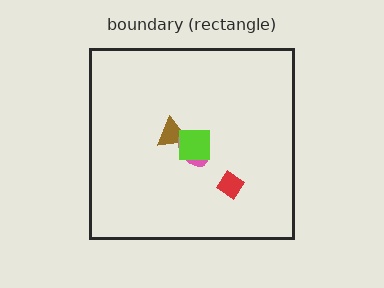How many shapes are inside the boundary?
4 inside, 0 outside.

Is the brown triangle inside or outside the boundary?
Inside.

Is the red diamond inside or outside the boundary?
Inside.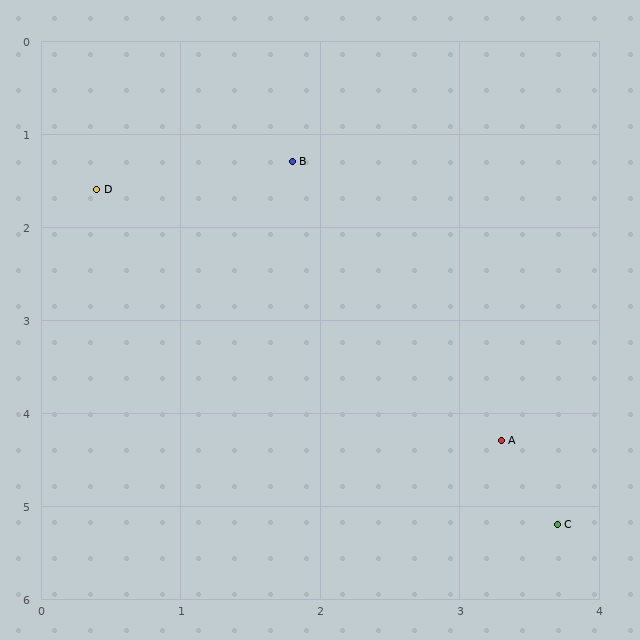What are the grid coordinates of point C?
Point C is at approximately (3.7, 5.2).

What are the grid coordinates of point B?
Point B is at approximately (1.8, 1.3).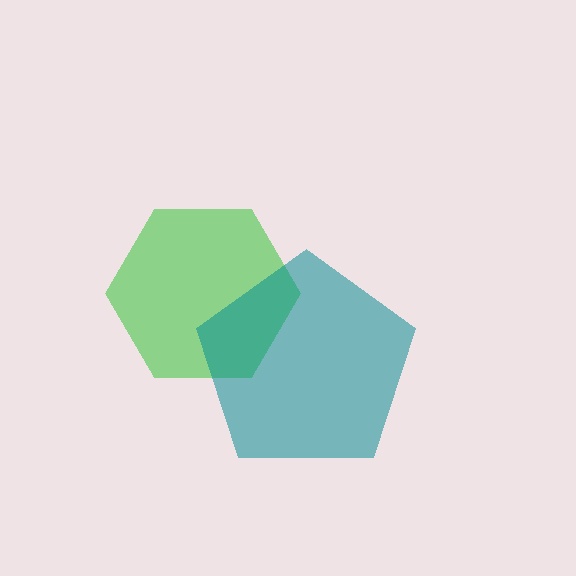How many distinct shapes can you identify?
There are 2 distinct shapes: a green hexagon, a teal pentagon.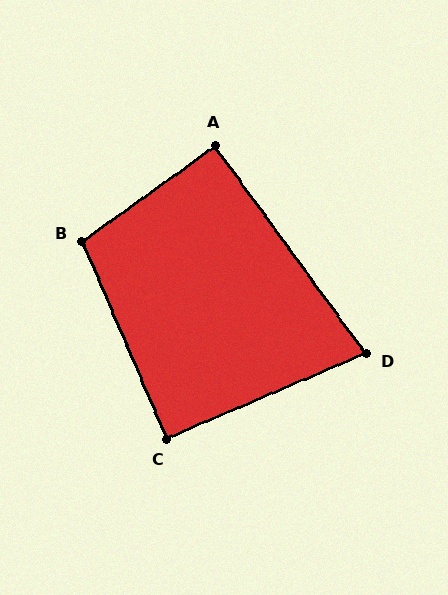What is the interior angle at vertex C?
Approximately 90 degrees (approximately right).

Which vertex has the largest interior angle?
B, at approximately 103 degrees.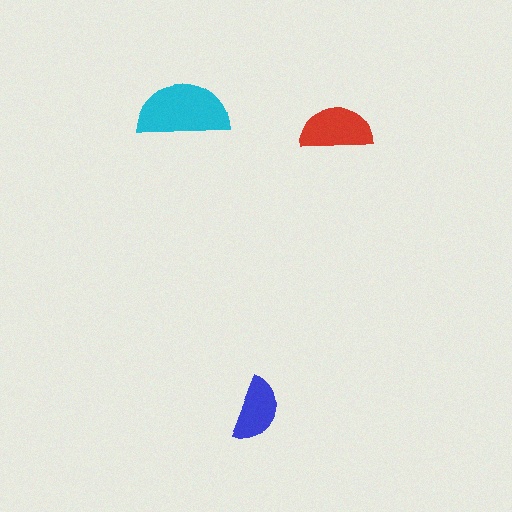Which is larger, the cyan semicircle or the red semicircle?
The cyan one.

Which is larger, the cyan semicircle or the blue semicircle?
The cyan one.